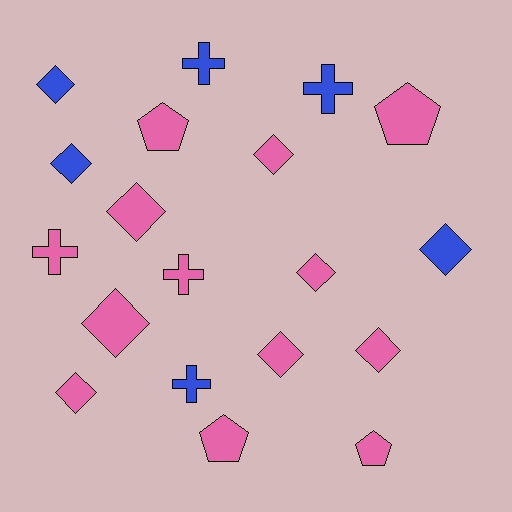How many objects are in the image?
There are 19 objects.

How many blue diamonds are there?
There are 3 blue diamonds.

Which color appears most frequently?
Pink, with 13 objects.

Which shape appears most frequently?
Diamond, with 10 objects.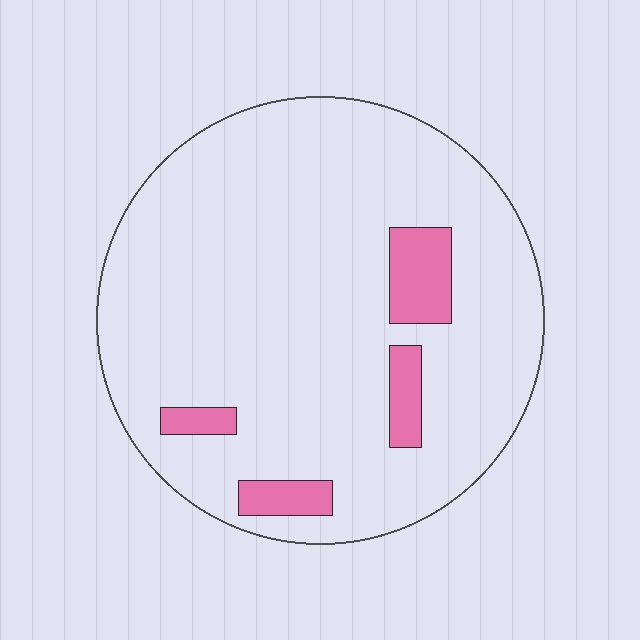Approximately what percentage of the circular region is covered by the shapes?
Approximately 10%.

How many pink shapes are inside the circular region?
4.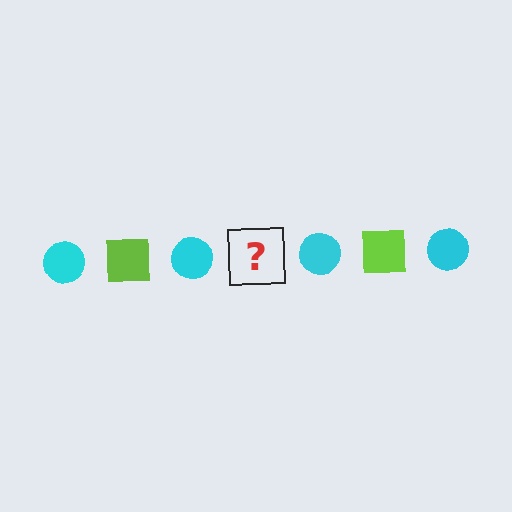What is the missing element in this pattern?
The missing element is a lime square.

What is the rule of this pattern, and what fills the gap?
The rule is that the pattern alternates between cyan circle and lime square. The gap should be filled with a lime square.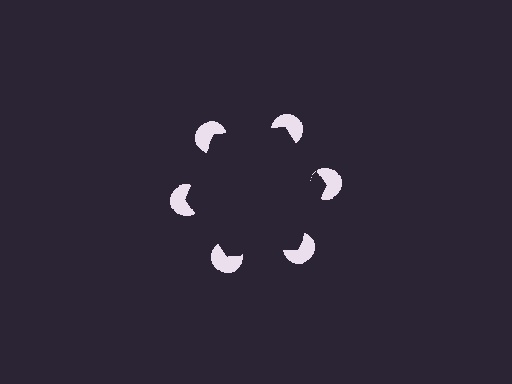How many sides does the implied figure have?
6 sides.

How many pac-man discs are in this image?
There are 6 — one at each vertex of the illusory hexagon.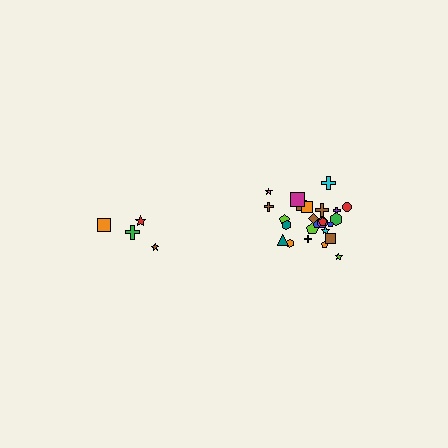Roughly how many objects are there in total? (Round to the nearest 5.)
Roughly 30 objects in total.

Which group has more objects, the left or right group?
The right group.